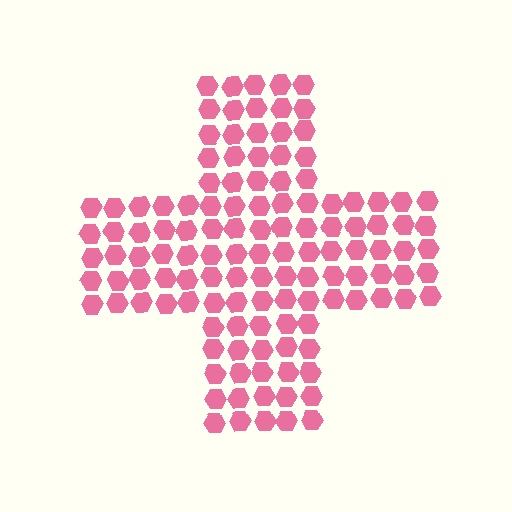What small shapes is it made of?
It is made of small hexagons.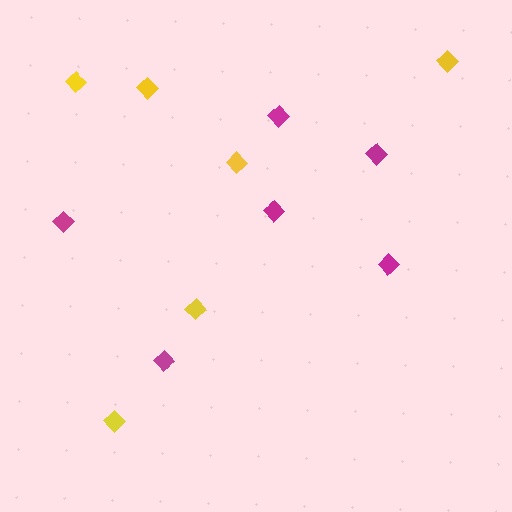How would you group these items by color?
There are 2 groups: one group of magenta diamonds (6) and one group of yellow diamonds (6).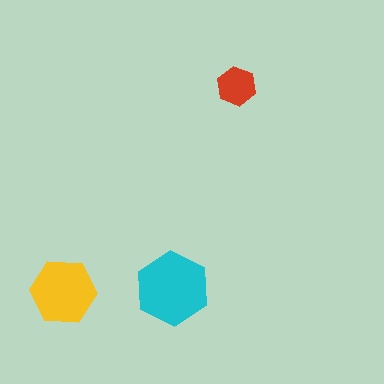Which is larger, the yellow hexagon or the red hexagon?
The yellow one.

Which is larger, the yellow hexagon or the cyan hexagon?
The cyan one.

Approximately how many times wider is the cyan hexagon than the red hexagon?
About 2 times wider.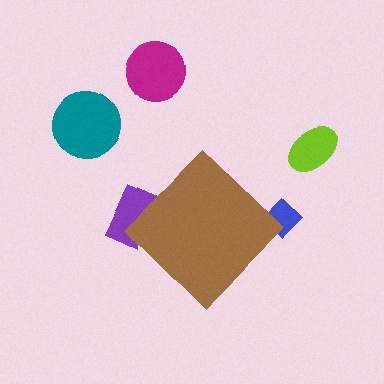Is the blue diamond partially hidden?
Yes, the blue diamond is partially hidden behind the brown diamond.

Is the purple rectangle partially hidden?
Yes, the purple rectangle is partially hidden behind the brown diamond.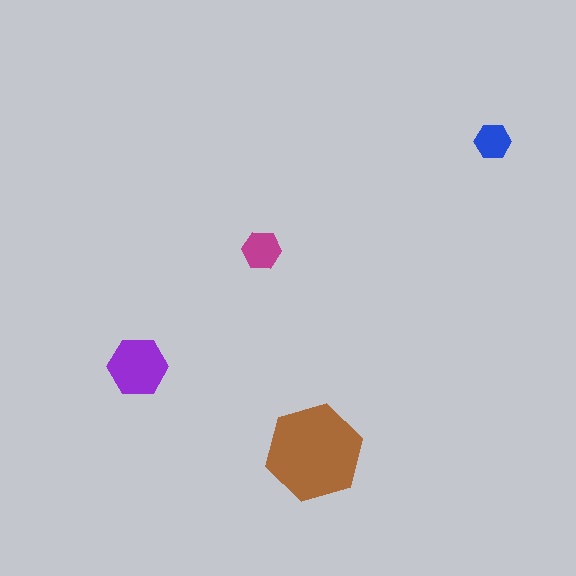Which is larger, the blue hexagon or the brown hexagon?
The brown one.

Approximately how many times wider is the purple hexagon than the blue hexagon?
About 1.5 times wider.